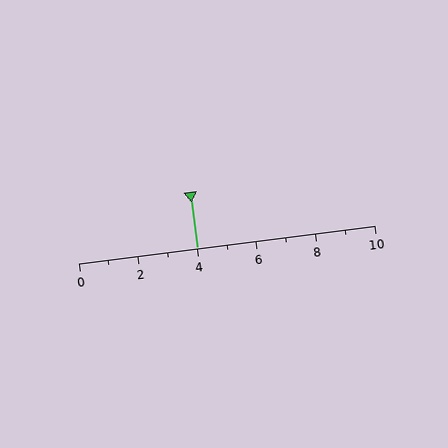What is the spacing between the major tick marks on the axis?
The major ticks are spaced 2 apart.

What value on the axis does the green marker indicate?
The marker indicates approximately 4.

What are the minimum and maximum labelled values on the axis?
The axis runs from 0 to 10.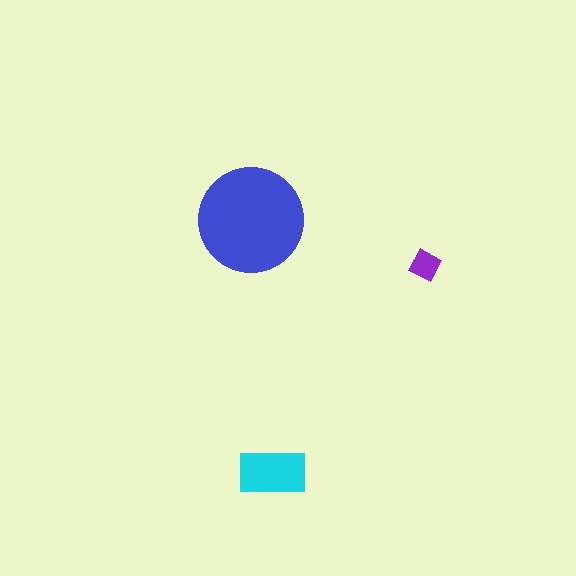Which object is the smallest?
The purple diamond.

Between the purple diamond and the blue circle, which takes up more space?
The blue circle.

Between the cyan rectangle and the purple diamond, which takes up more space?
The cyan rectangle.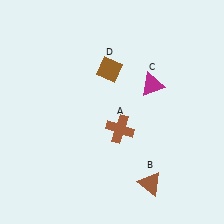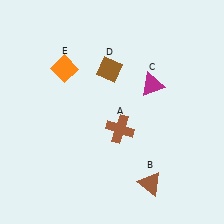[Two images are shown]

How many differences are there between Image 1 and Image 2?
There is 1 difference between the two images.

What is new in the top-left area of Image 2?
An orange diamond (E) was added in the top-left area of Image 2.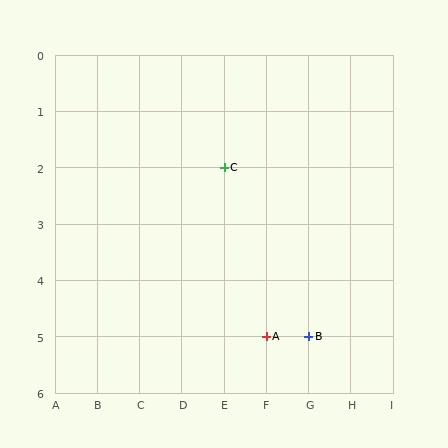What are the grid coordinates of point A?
Point A is at grid coordinates (F, 5).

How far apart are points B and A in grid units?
Points B and A are 1 column apart.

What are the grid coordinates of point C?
Point C is at grid coordinates (E, 2).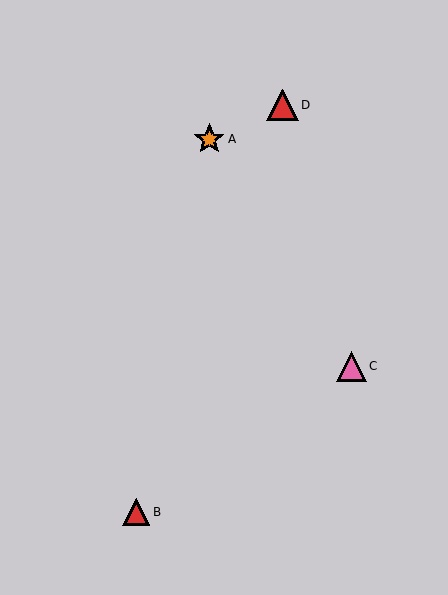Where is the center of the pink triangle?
The center of the pink triangle is at (351, 366).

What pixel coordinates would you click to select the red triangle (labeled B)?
Click at (136, 512) to select the red triangle B.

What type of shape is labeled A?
Shape A is an orange star.